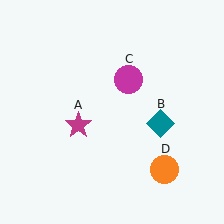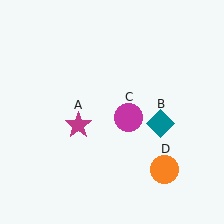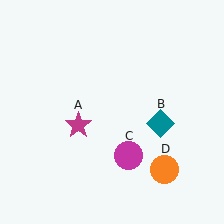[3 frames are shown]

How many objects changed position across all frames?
1 object changed position: magenta circle (object C).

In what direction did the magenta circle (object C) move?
The magenta circle (object C) moved down.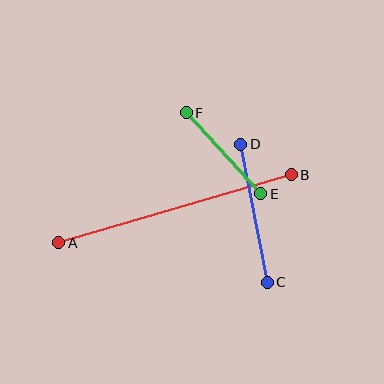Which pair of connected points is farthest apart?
Points A and B are farthest apart.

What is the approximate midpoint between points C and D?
The midpoint is at approximately (254, 213) pixels.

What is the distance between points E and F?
The distance is approximately 110 pixels.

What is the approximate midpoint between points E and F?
The midpoint is at approximately (224, 153) pixels.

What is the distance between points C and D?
The distance is approximately 141 pixels.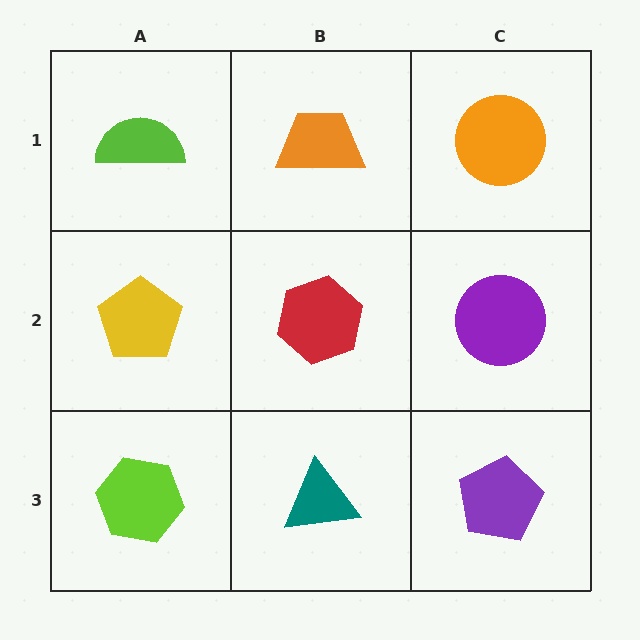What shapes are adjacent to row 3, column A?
A yellow pentagon (row 2, column A), a teal triangle (row 3, column B).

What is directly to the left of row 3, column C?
A teal triangle.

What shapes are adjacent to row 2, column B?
An orange trapezoid (row 1, column B), a teal triangle (row 3, column B), a yellow pentagon (row 2, column A), a purple circle (row 2, column C).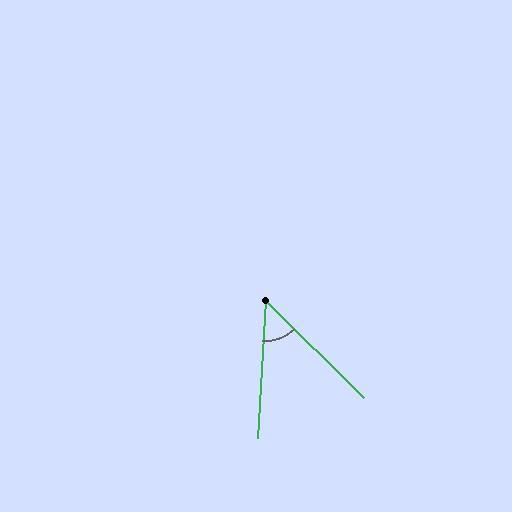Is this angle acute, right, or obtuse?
It is acute.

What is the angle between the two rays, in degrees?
Approximately 49 degrees.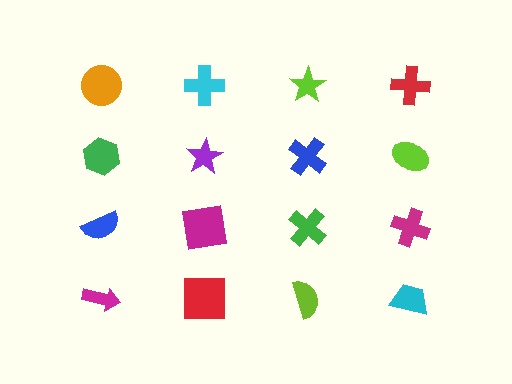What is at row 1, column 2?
A cyan cross.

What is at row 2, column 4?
A lime ellipse.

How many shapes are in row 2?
4 shapes.